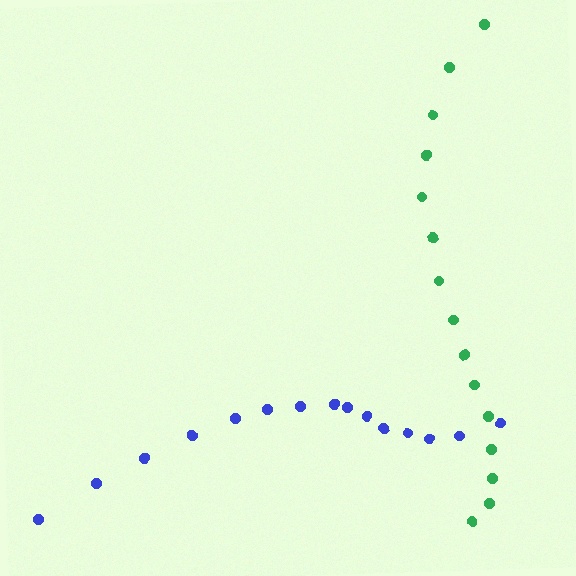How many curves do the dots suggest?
There are 2 distinct paths.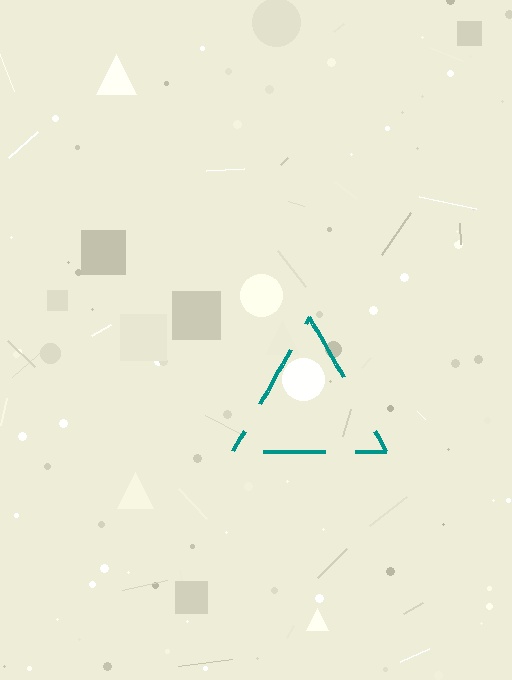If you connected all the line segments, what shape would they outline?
They would outline a triangle.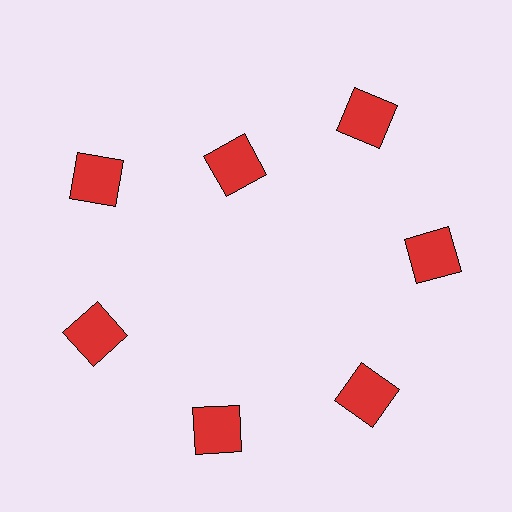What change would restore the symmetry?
The symmetry would be restored by moving it outward, back onto the ring so that all 7 squares sit at equal angles and equal distance from the center.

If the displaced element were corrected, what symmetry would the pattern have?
It would have 7-fold rotational symmetry — the pattern would map onto itself every 51 degrees.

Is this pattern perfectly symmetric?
No. The 7 red squares are arranged in a ring, but one element near the 12 o'clock position is pulled inward toward the center, breaking the 7-fold rotational symmetry.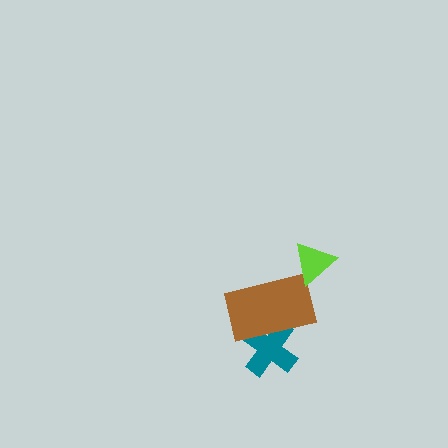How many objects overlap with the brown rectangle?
1 object overlaps with the brown rectangle.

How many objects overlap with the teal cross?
1 object overlaps with the teal cross.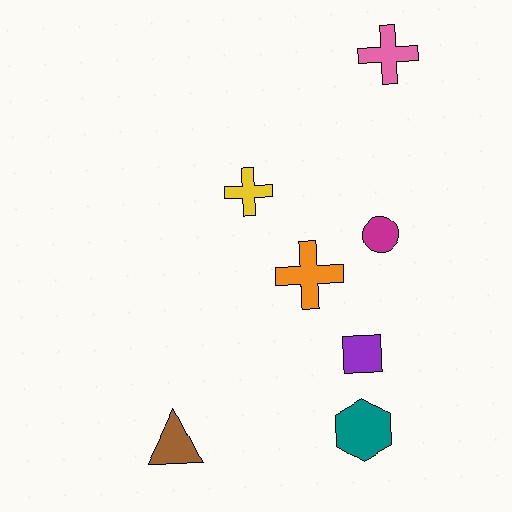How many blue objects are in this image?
There are no blue objects.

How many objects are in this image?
There are 7 objects.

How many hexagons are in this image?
There is 1 hexagon.